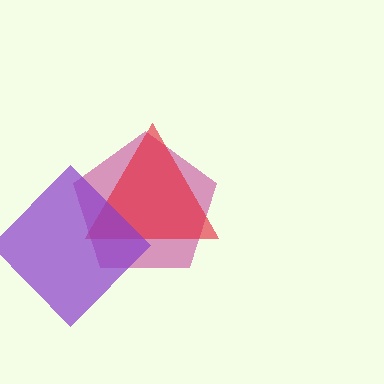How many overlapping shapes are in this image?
There are 3 overlapping shapes in the image.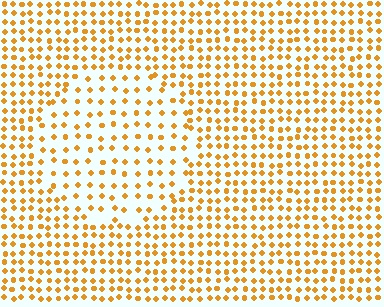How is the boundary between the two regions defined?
The boundary is defined by a change in element density (approximately 1.8x ratio). All elements are the same color, size, and shape.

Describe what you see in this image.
The image contains small orange elements arranged at two different densities. A circle-shaped region is visible where the elements are less densely packed than the surrounding area.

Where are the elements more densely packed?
The elements are more densely packed outside the circle boundary.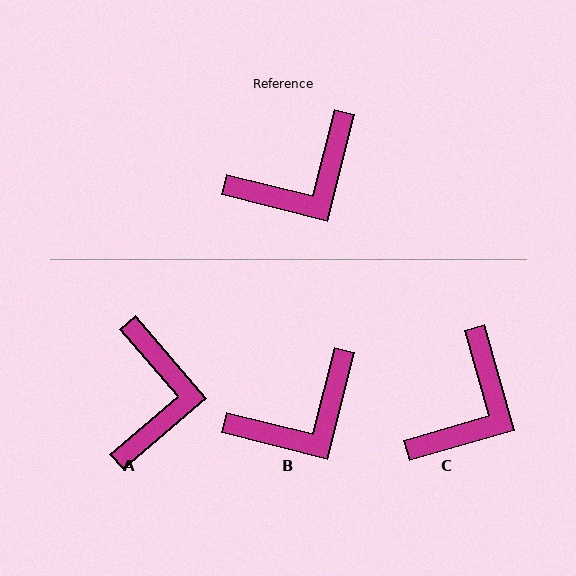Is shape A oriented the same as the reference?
No, it is off by about 55 degrees.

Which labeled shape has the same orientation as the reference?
B.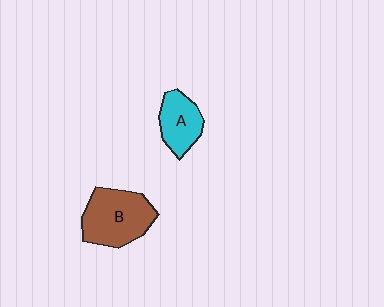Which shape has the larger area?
Shape B (brown).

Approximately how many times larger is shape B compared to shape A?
Approximately 1.6 times.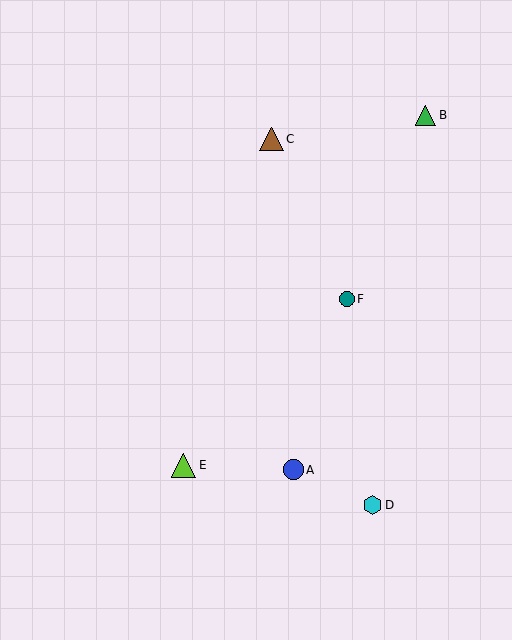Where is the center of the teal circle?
The center of the teal circle is at (347, 299).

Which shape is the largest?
The lime triangle (labeled E) is the largest.